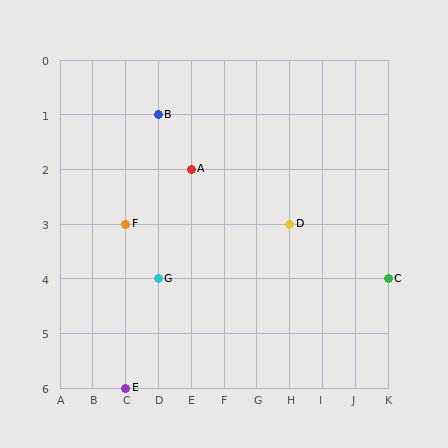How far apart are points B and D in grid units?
Points B and D are 4 columns and 2 rows apart (about 4.5 grid units diagonally).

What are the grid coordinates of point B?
Point B is at grid coordinates (D, 1).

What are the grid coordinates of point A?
Point A is at grid coordinates (E, 2).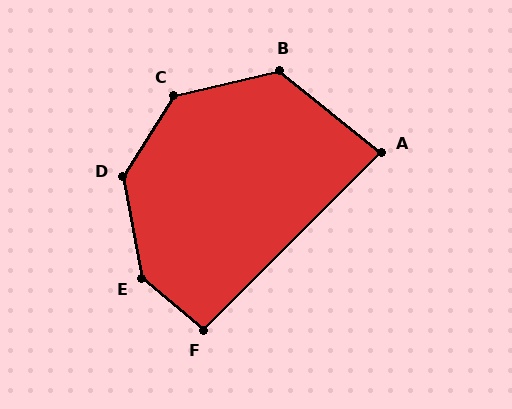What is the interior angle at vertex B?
Approximately 128 degrees (obtuse).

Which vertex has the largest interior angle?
E, at approximately 140 degrees.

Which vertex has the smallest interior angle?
A, at approximately 84 degrees.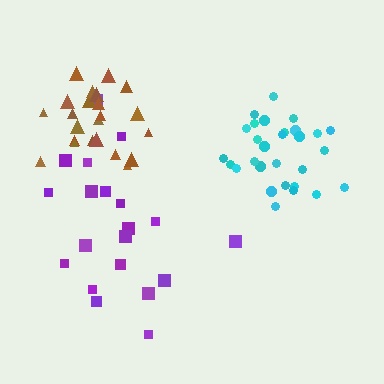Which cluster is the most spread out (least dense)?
Purple.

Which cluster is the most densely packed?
Cyan.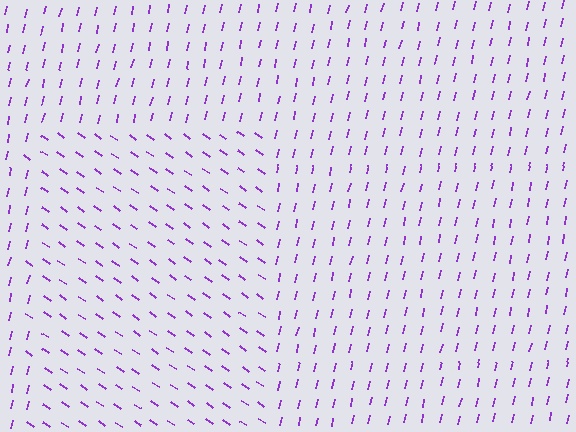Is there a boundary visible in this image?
Yes, there is a texture boundary formed by a change in line orientation.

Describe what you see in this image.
The image is filled with small purple line segments. A rectangle region in the image has lines oriented differently from the surrounding lines, creating a visible texture boundary.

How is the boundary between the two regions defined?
The boundary is defined purely by a change in line orientation (approximately 69 degrees difference). All lines are the same color and thickness.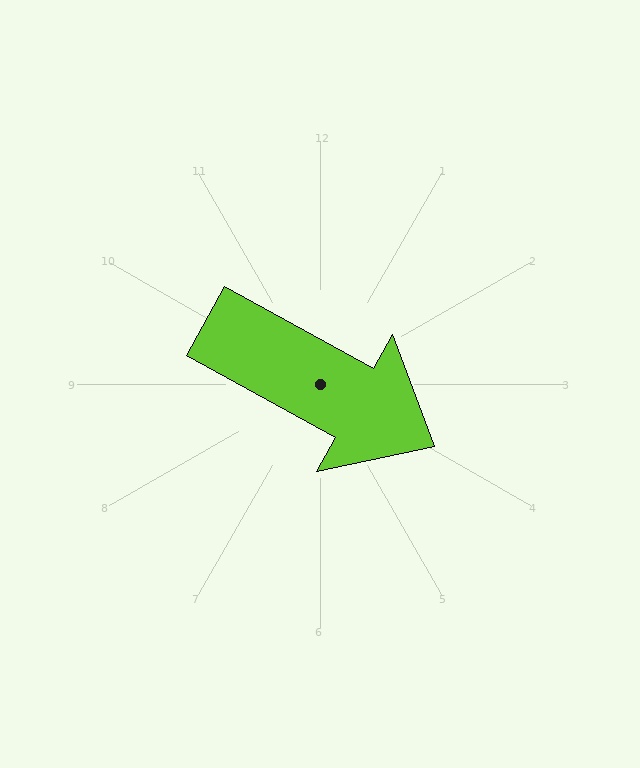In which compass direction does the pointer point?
Southeast.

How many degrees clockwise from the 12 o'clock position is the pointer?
Approximately 119 degrees.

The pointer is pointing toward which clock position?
Roughly 4 o'clock.